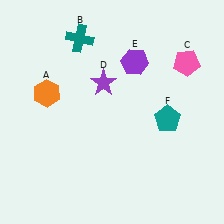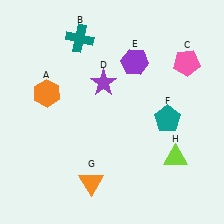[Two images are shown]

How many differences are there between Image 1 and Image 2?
There are 2 differences between the two images.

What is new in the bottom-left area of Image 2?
An orange triangle (G) was added in the bottom-left area of Image 2.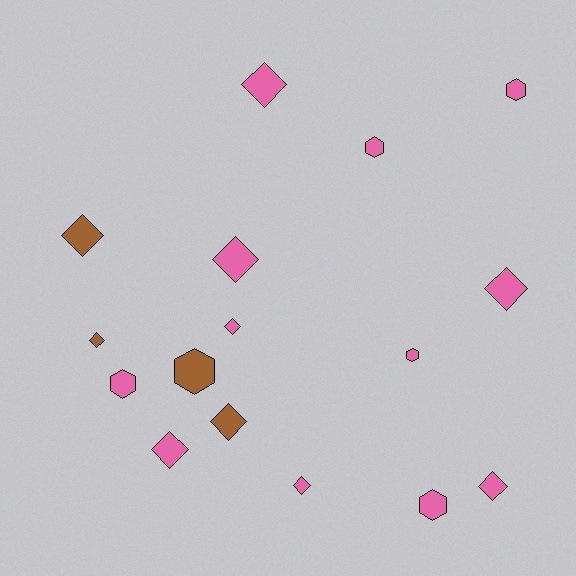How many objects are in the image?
There are 16 objects.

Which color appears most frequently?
Pink, with 12 objects.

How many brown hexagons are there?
There is 1 brown hexagon.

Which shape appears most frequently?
Diamond, with 10 objects.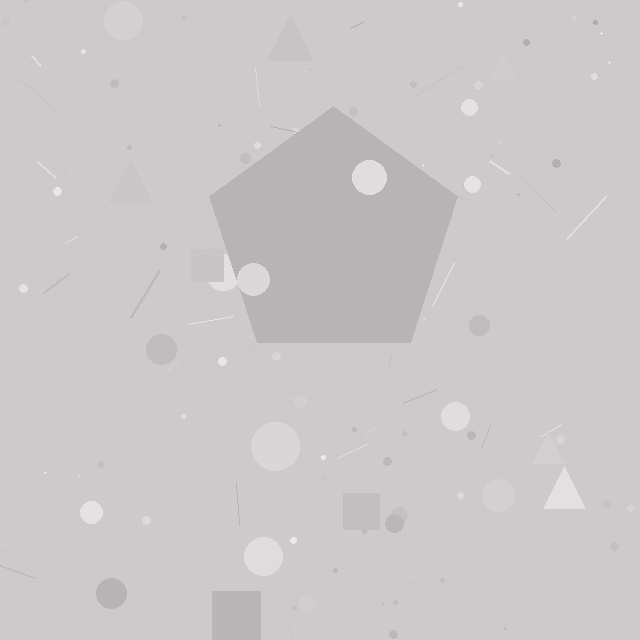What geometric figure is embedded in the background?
A pentagon is embedded in the background.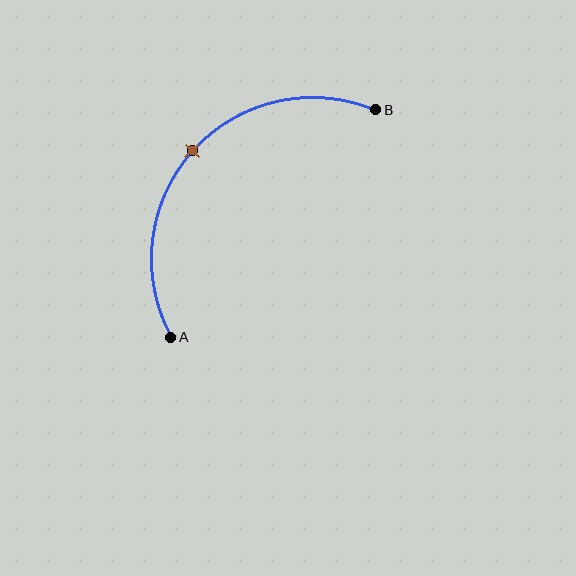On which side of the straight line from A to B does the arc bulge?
The arc bulges above and to the left of the straight line connecting A and B.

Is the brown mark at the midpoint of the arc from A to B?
Yes. The brown mark lies on the arc at equal arc-length from both A and B — it is the arc midpoint.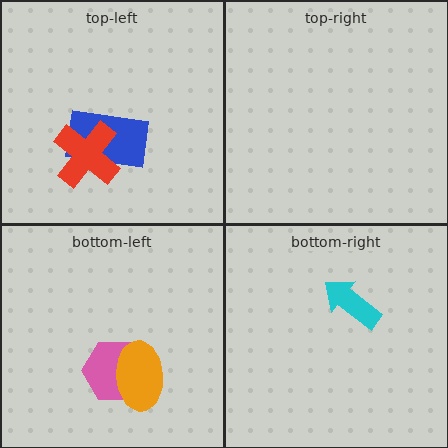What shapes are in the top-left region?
The blue rectangle, the red cross.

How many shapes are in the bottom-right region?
1.